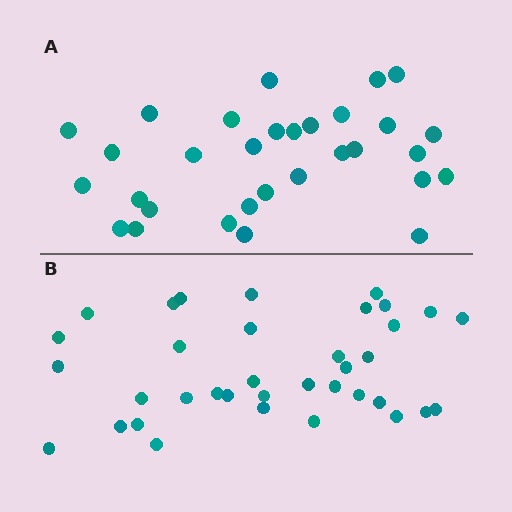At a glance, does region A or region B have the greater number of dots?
Region B (the bottom region) has more dots.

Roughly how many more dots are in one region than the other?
Region B has about 5 more dots than region A.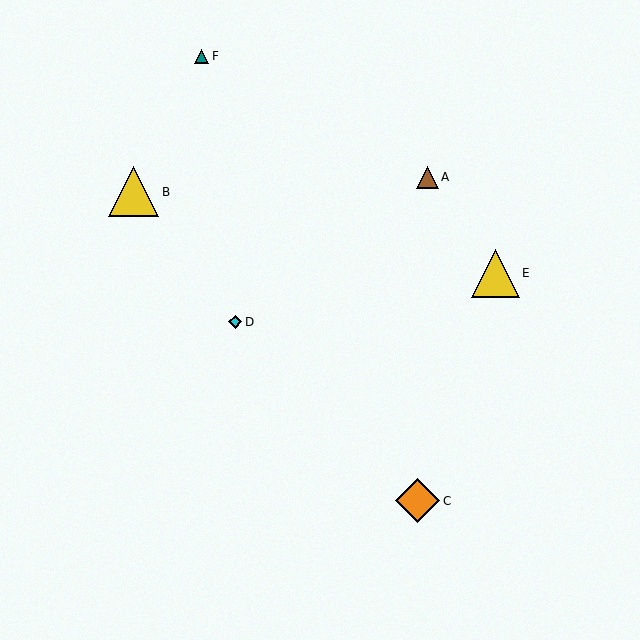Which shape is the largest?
The yellow triangle (labeled B) is the largest.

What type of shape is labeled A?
Shape A is a brown triangle.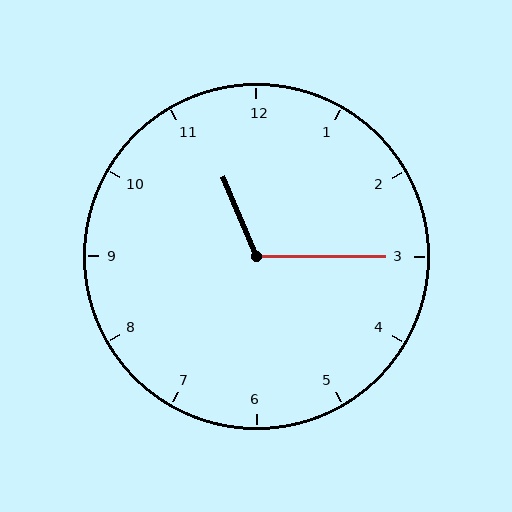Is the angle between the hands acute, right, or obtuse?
It is obtuse.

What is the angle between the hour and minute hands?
Approximately 112 degrees.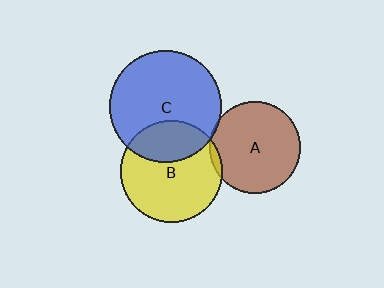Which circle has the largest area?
Circle C (blue).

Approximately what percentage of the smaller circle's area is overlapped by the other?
Approximately 5%.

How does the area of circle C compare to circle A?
Approximately 1.5 times.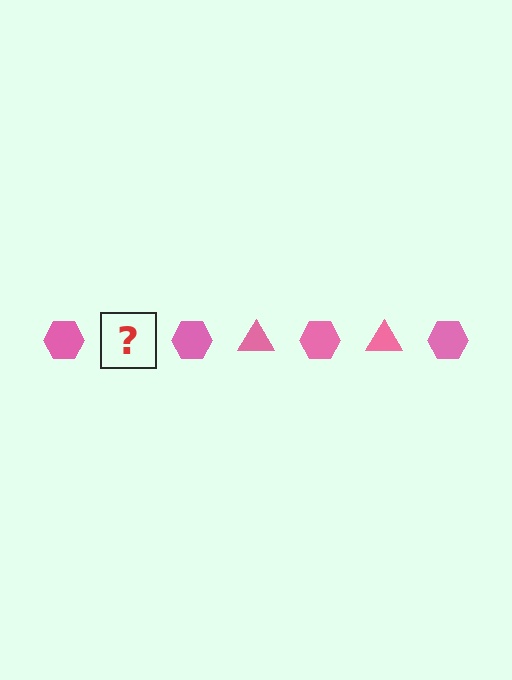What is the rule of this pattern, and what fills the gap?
The rule is that the pattern cycles through hexagon, triangle shapes in pink. The gap should be filled with a pink triangle.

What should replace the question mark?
The question mark should be replaced with a pink triangle.